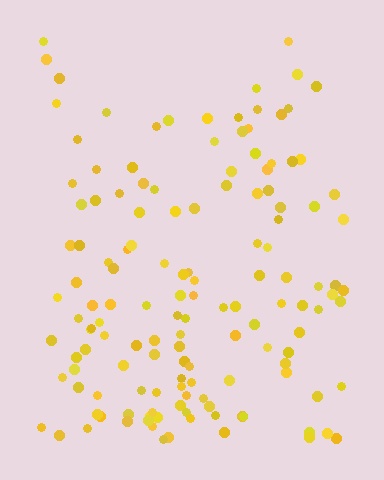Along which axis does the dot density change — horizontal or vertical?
Vertical.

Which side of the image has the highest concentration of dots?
The bottom.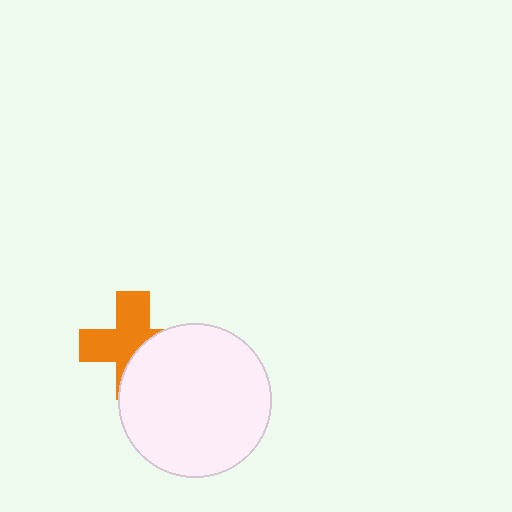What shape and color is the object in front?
The object in front is a white circle.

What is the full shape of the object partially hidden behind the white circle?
The partially hidden object is an orange cross.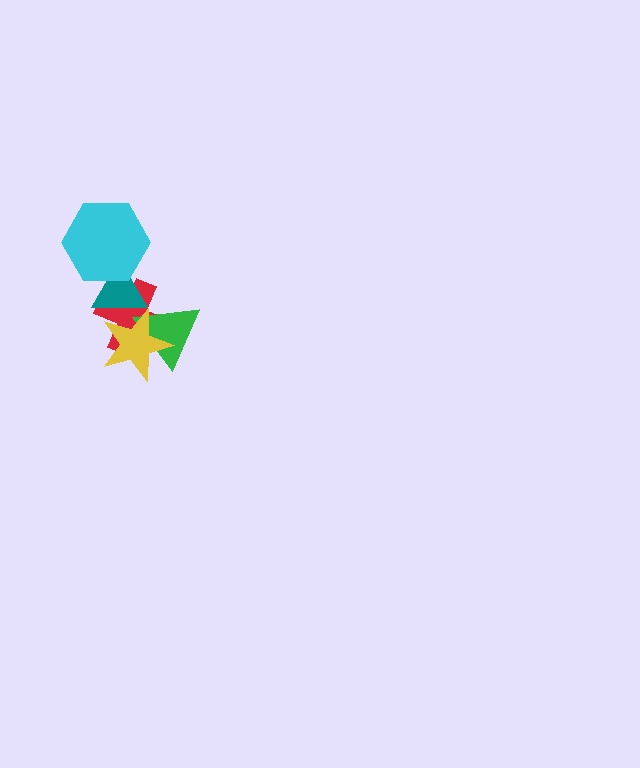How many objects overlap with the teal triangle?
4 objects overlap with the teal triangle.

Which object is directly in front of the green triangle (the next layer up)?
The yellow star is directly in front of the green triangle.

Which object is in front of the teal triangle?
The cyan hexagon is in front of the teal triangle.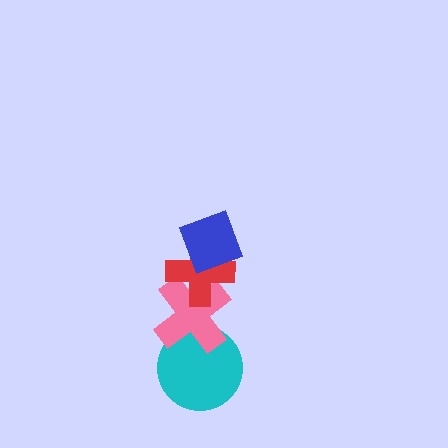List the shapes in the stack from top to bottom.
From top to bottom: the blue diamond, the red cross, the pink cross, the cyan circle.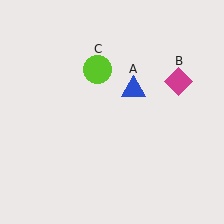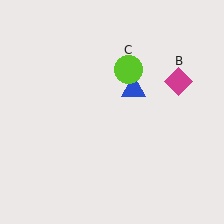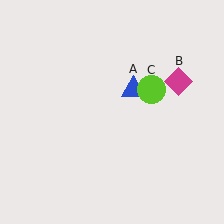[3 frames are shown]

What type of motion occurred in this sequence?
The lime circle (object C) rotated clockwise around the center of the scene.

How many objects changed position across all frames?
1 object changed position: lime circle (object C).